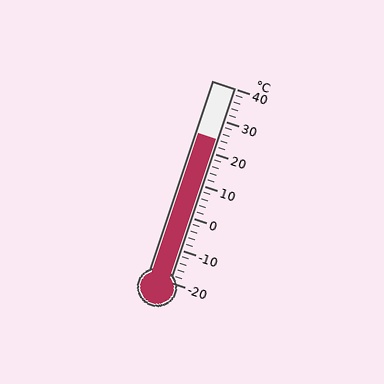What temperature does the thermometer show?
The thermometer shows approximately 24°C.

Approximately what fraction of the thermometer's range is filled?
The thermometer is filled to approximately 75% of its range.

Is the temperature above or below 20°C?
The temperature is above 20°C.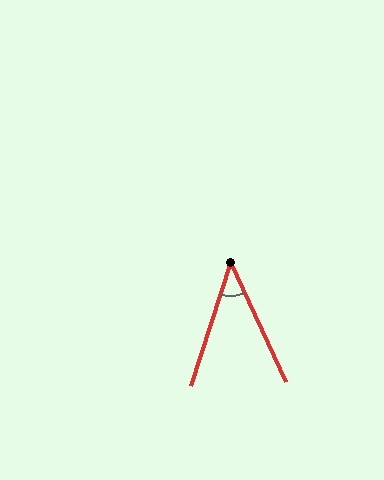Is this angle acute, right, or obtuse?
It is acute.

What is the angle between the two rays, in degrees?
Approximately 43 degrees.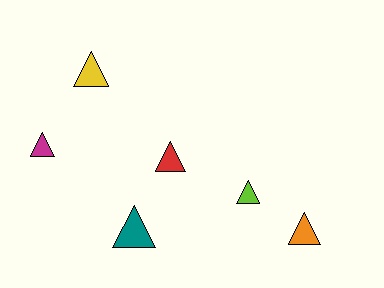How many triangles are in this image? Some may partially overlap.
There are 6 triangles.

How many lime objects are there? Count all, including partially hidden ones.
There is 1 lime object.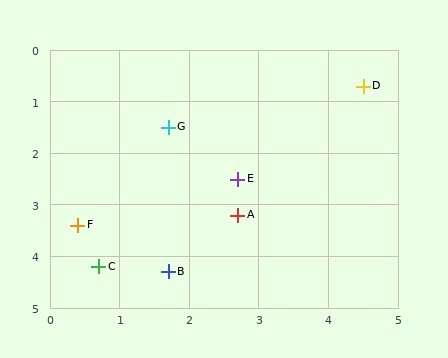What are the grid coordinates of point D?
Point D is at approximately (4.5, 0.7).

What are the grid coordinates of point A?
Point A is at approximately (2.7, 3.2).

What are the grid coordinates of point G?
Point G is at approximately (1.7, 1.5).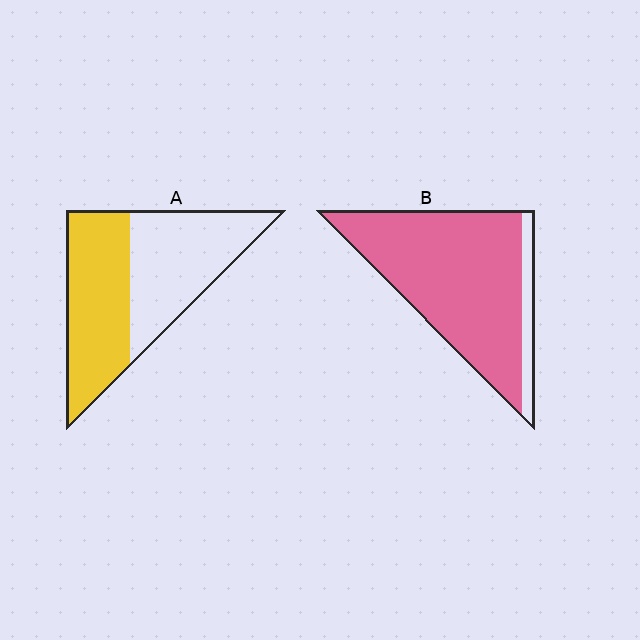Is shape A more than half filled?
Roughly half.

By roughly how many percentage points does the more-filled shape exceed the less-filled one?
By roughly 40 percentage points (B over A).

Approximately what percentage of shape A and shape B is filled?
A is approximately 50% and B is approximately 90%.